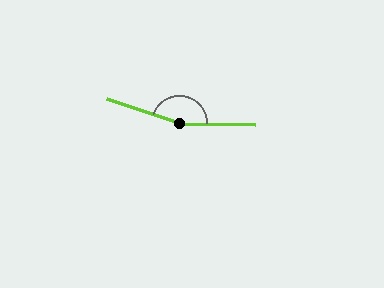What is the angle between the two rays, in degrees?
Approximately 163 degrees.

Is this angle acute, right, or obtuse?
It is obtuse.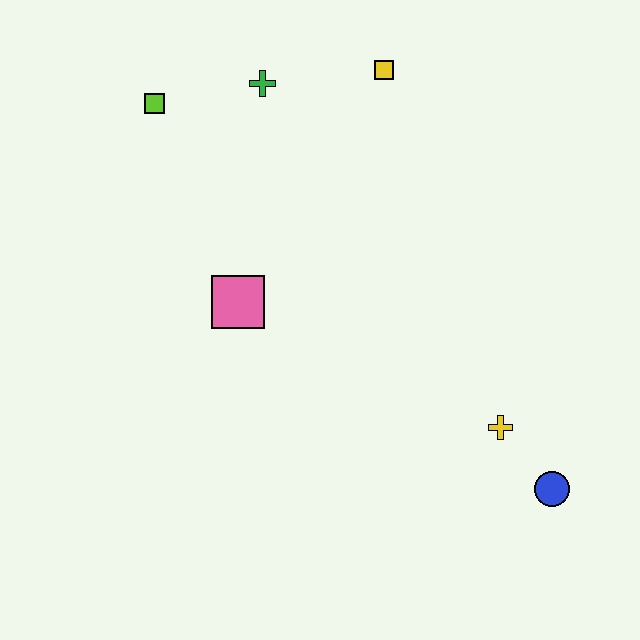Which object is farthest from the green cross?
The blue circle is farthest from the green cross.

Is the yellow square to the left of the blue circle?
Yes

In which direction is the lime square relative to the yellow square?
The lime square is to the left of the yellow square.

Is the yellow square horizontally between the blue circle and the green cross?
Yes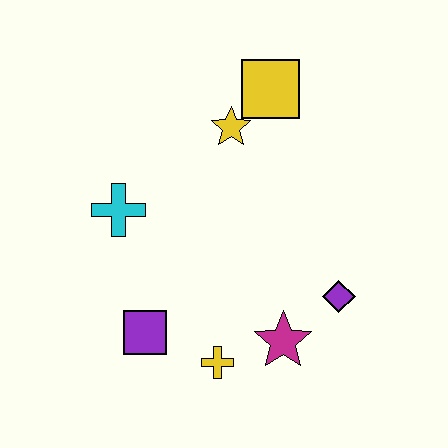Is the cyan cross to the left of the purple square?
Yes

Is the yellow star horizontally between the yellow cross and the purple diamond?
Yes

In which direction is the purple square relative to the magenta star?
The purple square is to the left of the magenta star.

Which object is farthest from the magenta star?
The yellow square is farthest from the magenta star.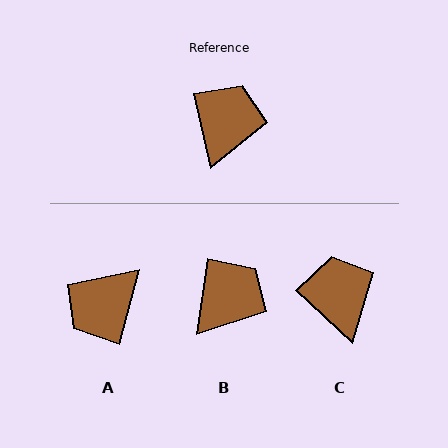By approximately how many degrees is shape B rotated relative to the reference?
Approximately 21 degrees clockwise.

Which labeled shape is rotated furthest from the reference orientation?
A, about 153 degrees away.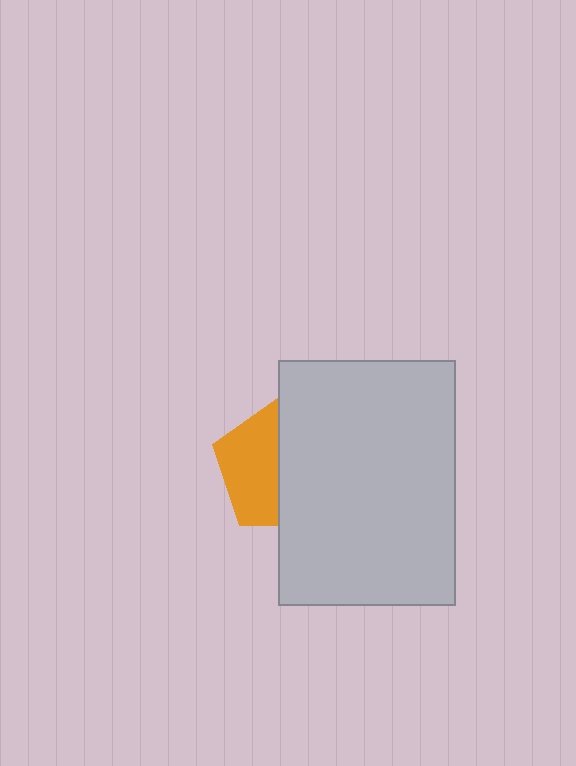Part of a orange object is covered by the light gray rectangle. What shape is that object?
It is a pentagon.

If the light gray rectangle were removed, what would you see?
You would see the complete orange pentagon.